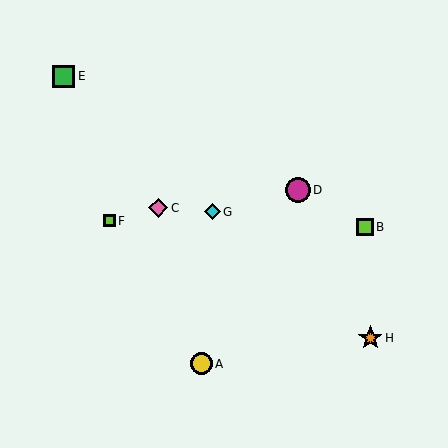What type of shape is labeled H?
Shape H is an orange star.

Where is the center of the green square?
The center of the green square is at (64, 76).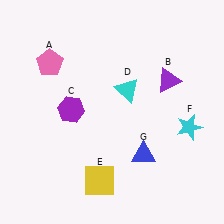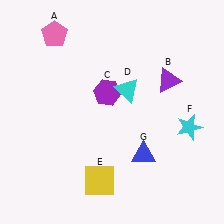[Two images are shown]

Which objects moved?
The objects that moved are: the pink pentagon (A), the purple hexagon (C).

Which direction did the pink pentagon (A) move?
The pink pentagon (A) moved up.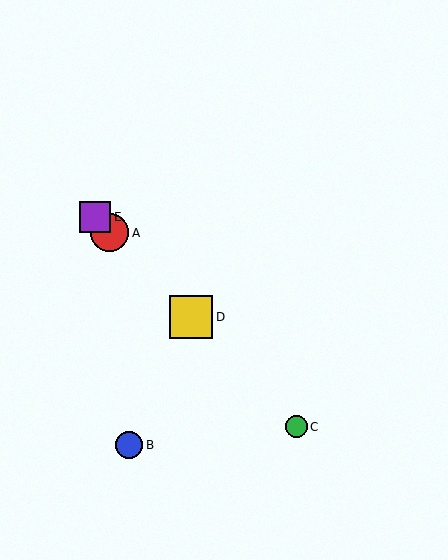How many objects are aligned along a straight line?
4 objects (A, C, D, E) are aligned along a straight line.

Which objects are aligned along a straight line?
Objects A, C, D, E are aligned along a straight line.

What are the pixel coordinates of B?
Object B is at (129, 445).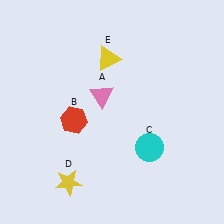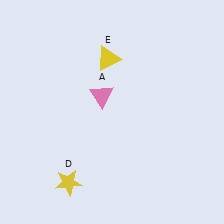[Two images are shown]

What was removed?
The cyan circle (C), the red hexagon (B) were removed in Image 2.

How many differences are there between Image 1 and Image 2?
There are 2 differences between the two images.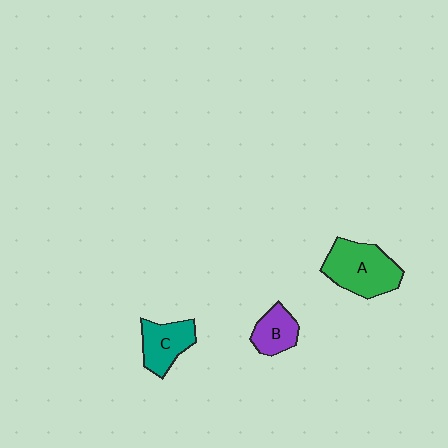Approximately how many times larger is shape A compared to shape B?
Approximately 1.9 times.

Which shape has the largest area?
Shape A (green).